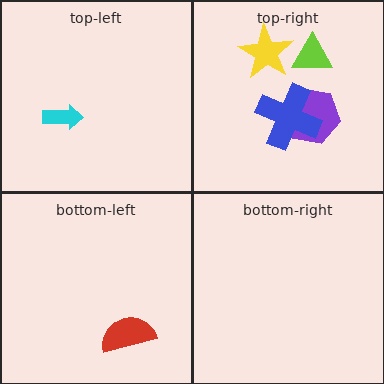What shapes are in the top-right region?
The yellow star, the lime triangle, the purple hexagon, the blue cross.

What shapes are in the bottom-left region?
The red semicircle.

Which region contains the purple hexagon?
The top-right region.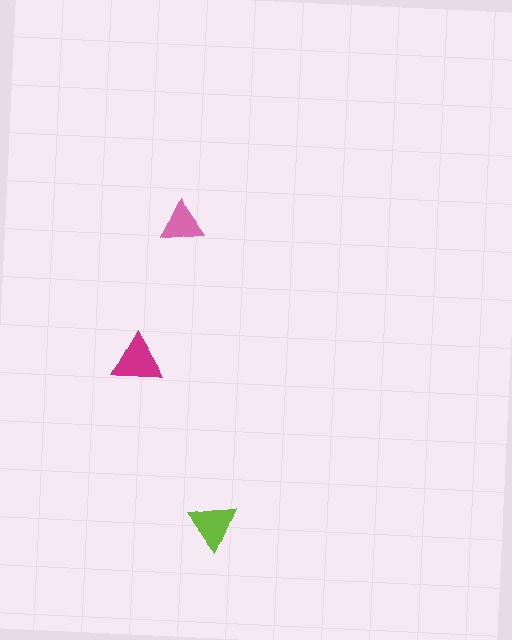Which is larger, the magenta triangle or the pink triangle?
The magenta one.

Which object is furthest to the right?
The lime triangle is rightmost.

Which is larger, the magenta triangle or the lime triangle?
The magenta one.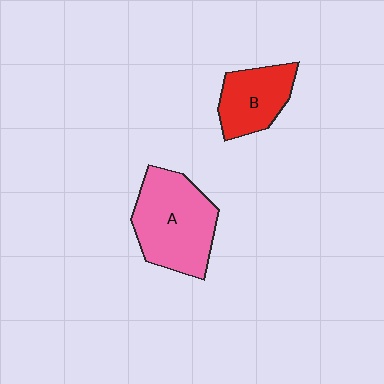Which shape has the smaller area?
Shape B (red).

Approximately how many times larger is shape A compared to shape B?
Approximately 1.6 times.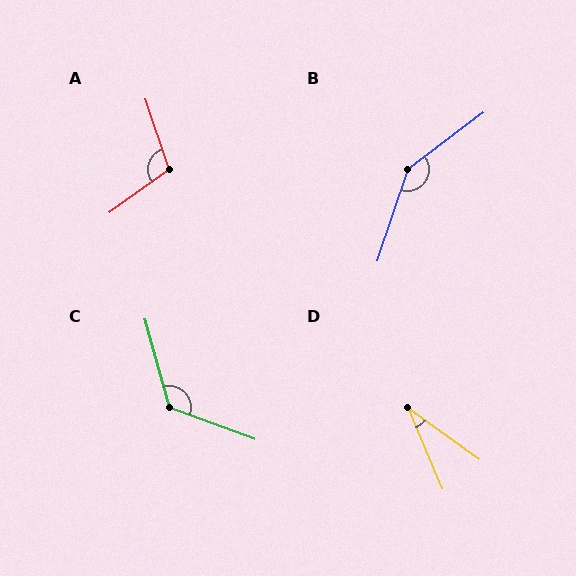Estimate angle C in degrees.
Approximately 126 degrees.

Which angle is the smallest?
D, at approximately 31 degrees.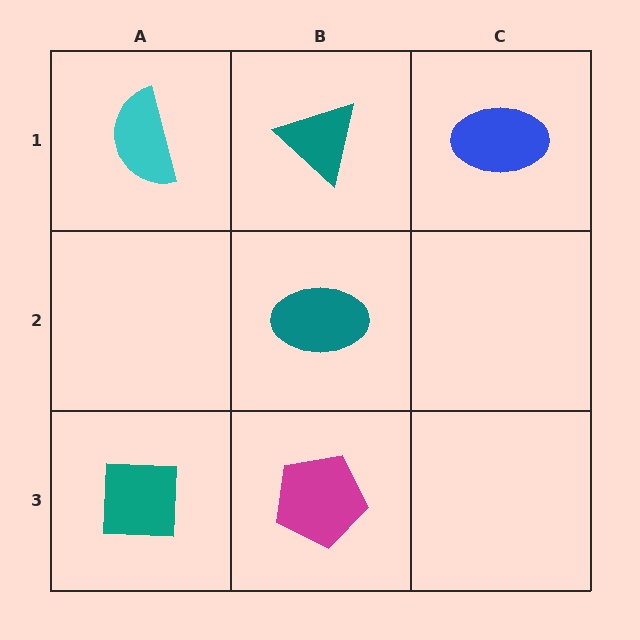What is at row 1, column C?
A blue ellipse.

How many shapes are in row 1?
3 shapes.